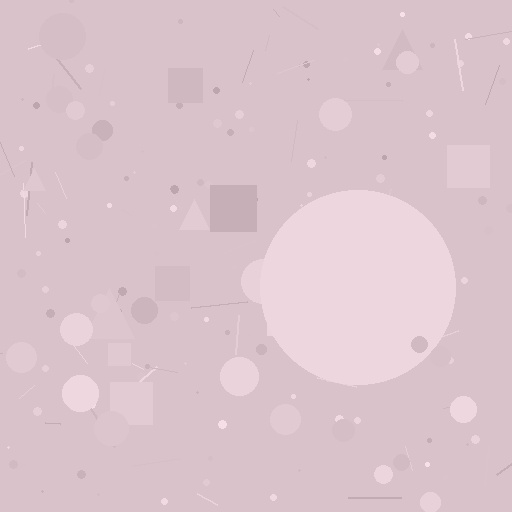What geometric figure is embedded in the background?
A circle is embedded in the background.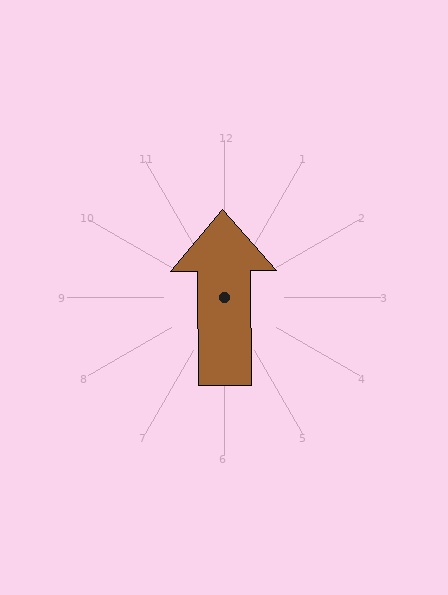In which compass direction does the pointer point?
North.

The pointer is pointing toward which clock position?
Roughly 12 o'clock.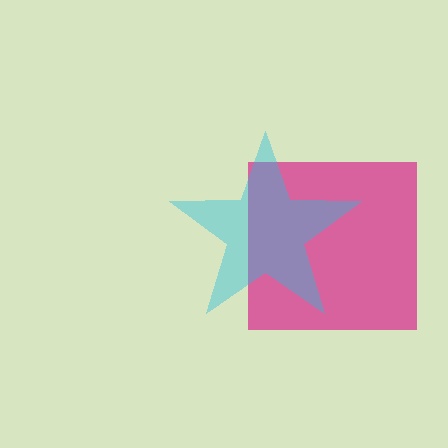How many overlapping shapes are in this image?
There are 2 overlapping shapes in the image.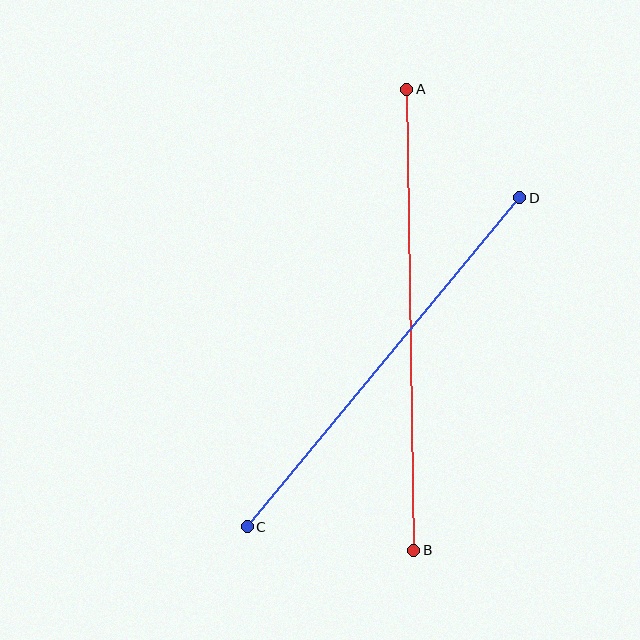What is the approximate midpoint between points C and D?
The midpoint is at approximately (384, 362) pixels.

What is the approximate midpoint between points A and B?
The midpoint is at approximately (410, 320) pixels.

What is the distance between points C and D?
The distance is approximately 428 pixels.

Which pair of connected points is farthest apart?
Points A and B are farthest apart.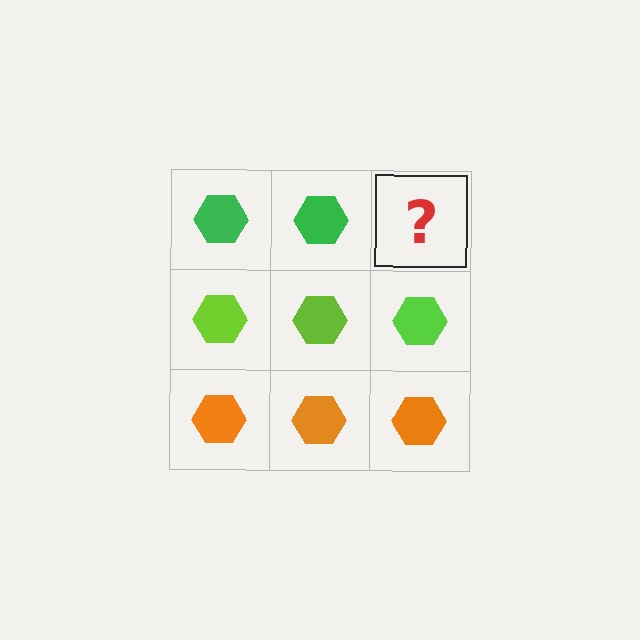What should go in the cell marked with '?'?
The missing cell should contain a green hexagon.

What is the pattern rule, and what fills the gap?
The rule is that each row has a consistent color. The gap should be filled with a green hexagon.